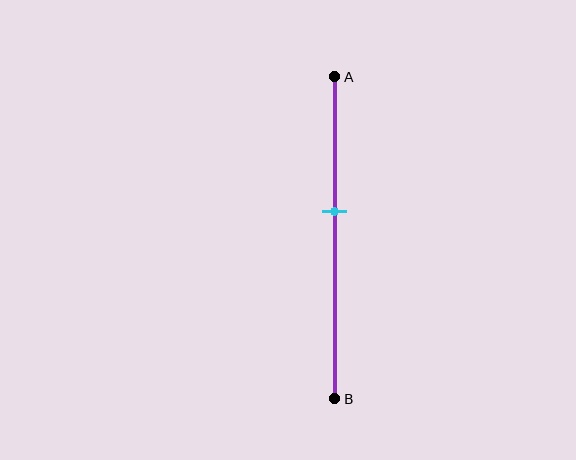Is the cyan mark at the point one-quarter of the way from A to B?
No, the mark is at about 40% from A, not at the 25% one-quarter point.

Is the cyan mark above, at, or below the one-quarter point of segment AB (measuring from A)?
The cyan mark is below the one-quarter point of segment AB.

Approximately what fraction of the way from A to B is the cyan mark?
The cyan mark is approximately 40% of the way from A to B.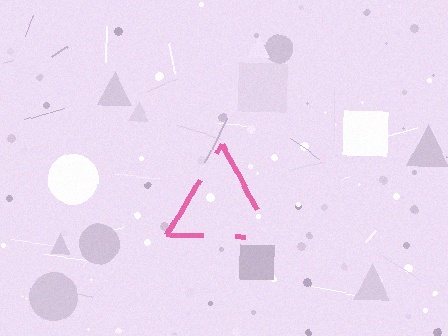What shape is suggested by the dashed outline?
The dashed outline suggests a triangle.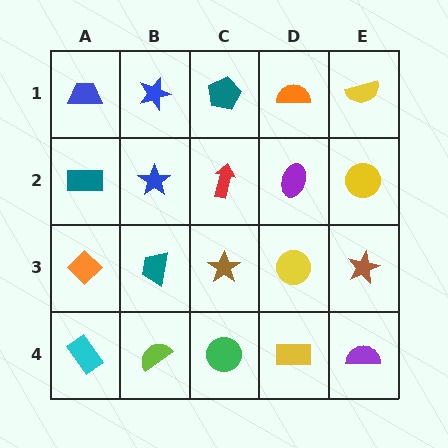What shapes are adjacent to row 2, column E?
A yellow semicircle (row 1, column E), a brown star (row 3, column E), a purple ellipse (row 2, column D).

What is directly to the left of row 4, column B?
A cyan rectangle.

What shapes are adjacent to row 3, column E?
A yellow circle (row 2, column E), a purple semicircle (row 4, column E), a yellow circle (row 3, column D).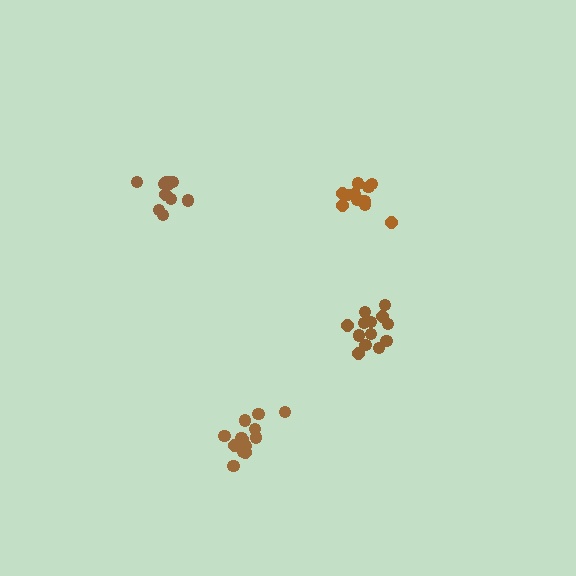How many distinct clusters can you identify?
There are 4 distinct clusters.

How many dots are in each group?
Group 1: 11 dots, Group 2: 11 dots, Group 3: 13 dots, Group 4: 13 dots (48 total).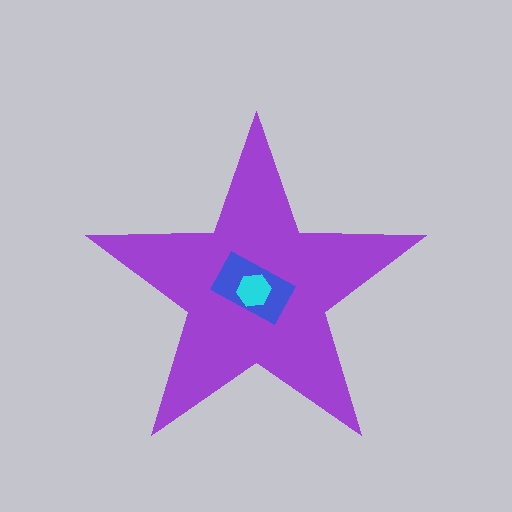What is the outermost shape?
The purple star.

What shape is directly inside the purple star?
The blue rectangle.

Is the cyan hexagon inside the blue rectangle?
Yes.